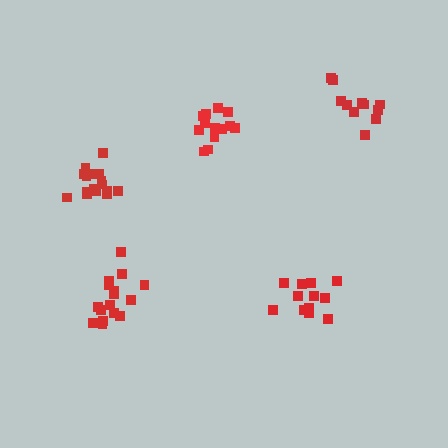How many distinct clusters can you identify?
There are 5 distinct clusters.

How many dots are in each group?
Group 1: 16 dots, Group 2: 12 dots, Group 3: 11 dots, Group 4: 16 dots, Group 5: 13 dots (68 total).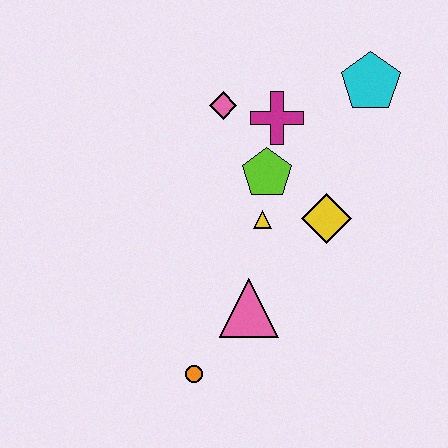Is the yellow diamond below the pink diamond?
Yes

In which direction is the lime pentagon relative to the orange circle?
The lime pentagon is above the orange circle.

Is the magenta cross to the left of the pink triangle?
No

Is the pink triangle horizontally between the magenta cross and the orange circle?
Yes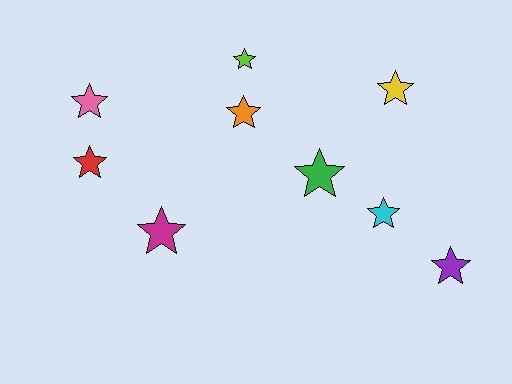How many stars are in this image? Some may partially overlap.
There are 9 stars.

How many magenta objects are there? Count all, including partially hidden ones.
There is 1 magenta object.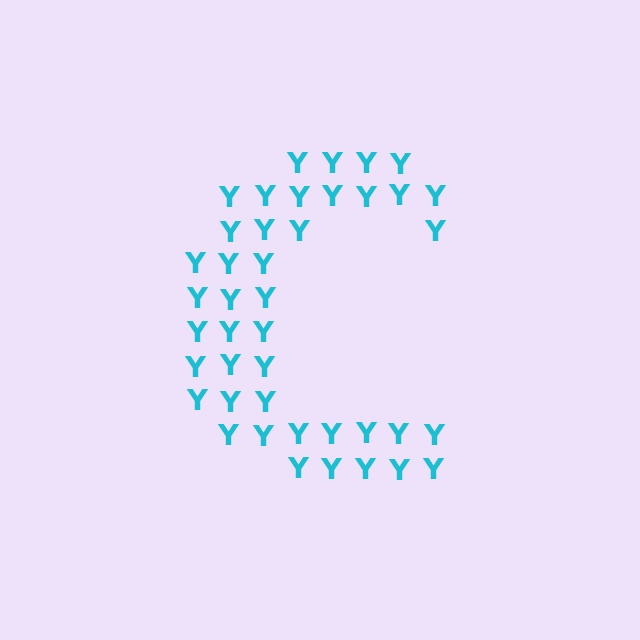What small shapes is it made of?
It is made of small letter Y's.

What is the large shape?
The large shape is the letter C.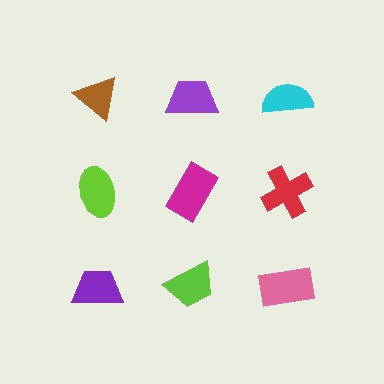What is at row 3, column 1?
A purple trapezoid.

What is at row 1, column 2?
A purple trapezoid.